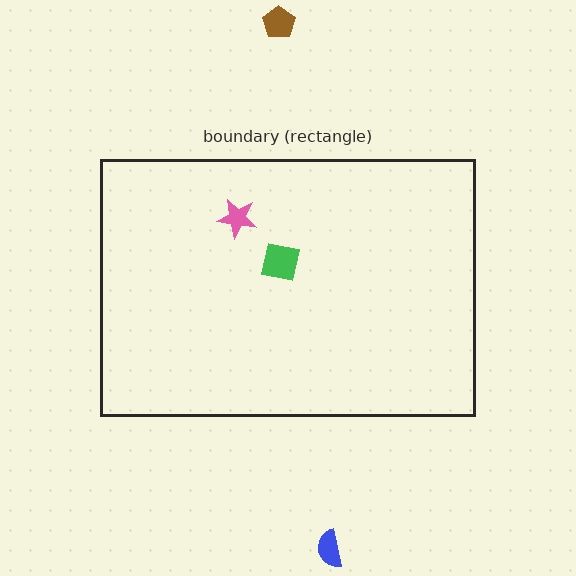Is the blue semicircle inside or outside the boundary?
Outside.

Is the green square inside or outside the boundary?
Inside.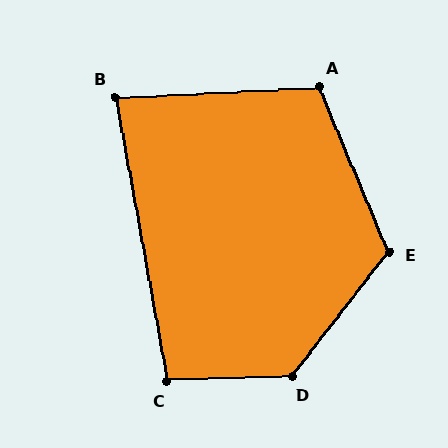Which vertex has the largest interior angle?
D, at approximately 130 degrees.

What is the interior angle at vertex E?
Approximately 120 degrees (obtuse).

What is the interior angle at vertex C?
Approximately 98 degrees (obtuse).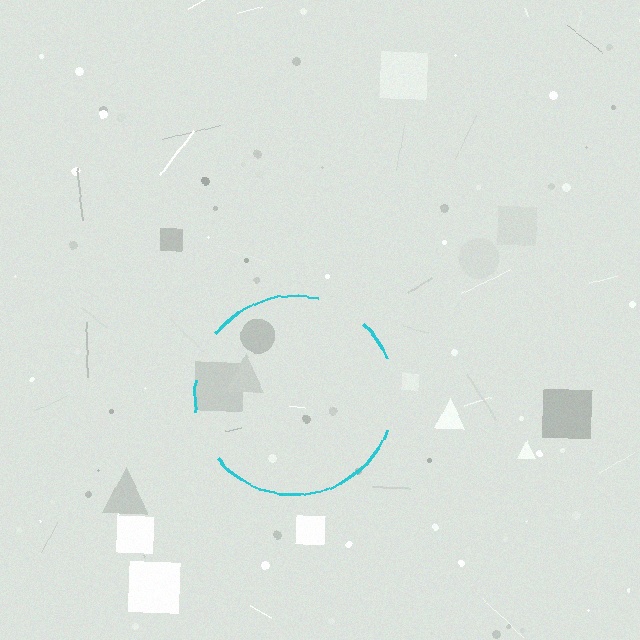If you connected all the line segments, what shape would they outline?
They would outline a circle.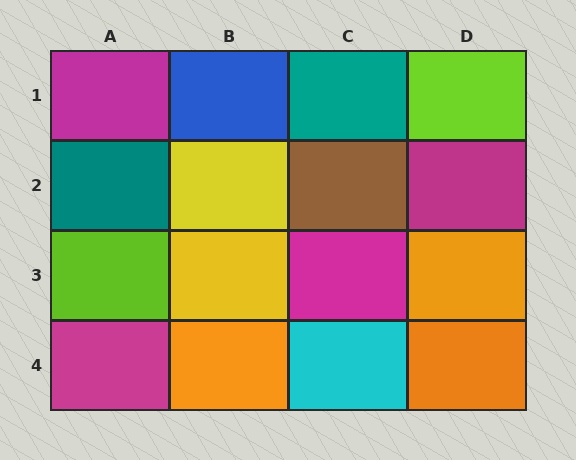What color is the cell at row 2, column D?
Magenta.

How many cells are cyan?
1 cell is cyan.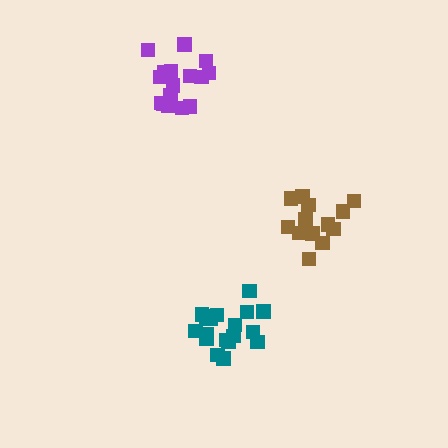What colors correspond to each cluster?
The clusters are colored: brown, teal, purple.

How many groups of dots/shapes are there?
There are 3 groups.